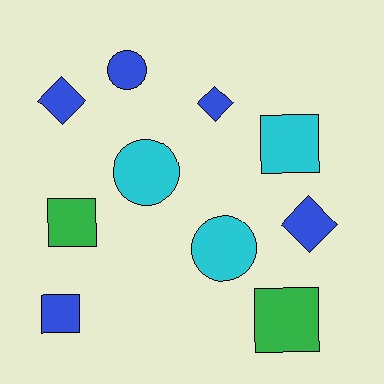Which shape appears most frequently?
Square, with 4 objects.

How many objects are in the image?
There are 10 objects.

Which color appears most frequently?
Blue, with 5 objects.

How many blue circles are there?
There is 1 blue circle.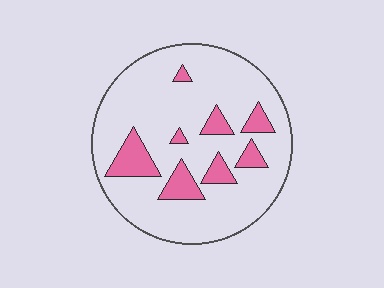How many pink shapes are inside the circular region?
8.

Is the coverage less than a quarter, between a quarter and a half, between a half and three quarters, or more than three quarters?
Less than a quarter.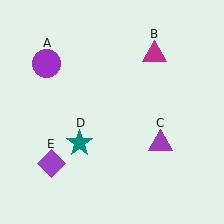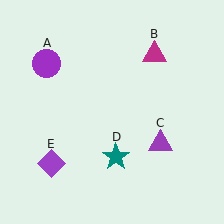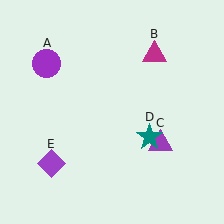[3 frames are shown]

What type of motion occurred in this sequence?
The teal star (object D) rotated counterclockwise around the center of the scene.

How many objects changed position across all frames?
1 object changed position: teal star (object D).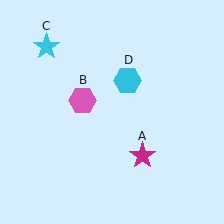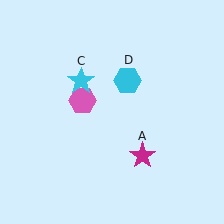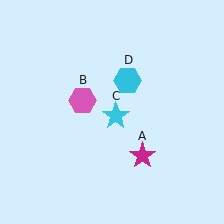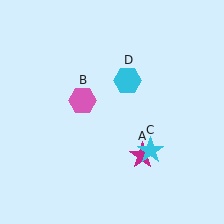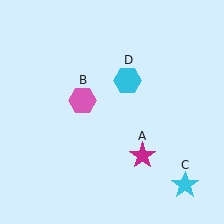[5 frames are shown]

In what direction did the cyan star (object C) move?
The cyan star (object C) moved down and to the right.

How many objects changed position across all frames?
1 object changed position: cyan star (object C).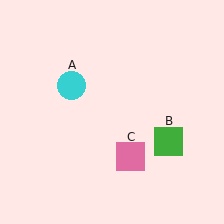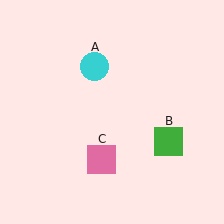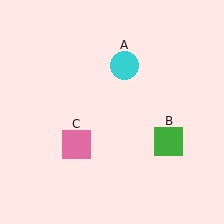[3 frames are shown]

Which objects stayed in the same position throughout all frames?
Green square (object B) remained stationary.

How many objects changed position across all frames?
2 objects changed position: cyan circle (object A), pink square (object C).